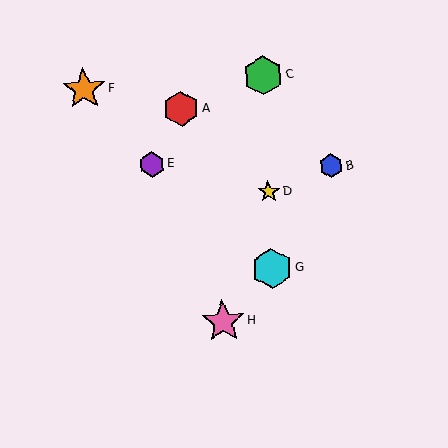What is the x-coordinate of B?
Object B is at x≈331.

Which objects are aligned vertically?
Objects C, D, G are aligned vertically.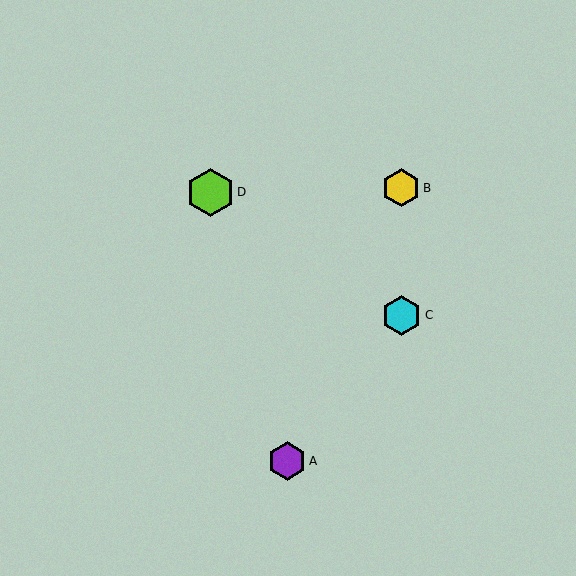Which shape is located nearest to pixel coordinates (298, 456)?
The purple hexagon (labeled A) at (287, 461) is nearest to that location.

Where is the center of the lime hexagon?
The center of the lime hexagon is at (210, 192).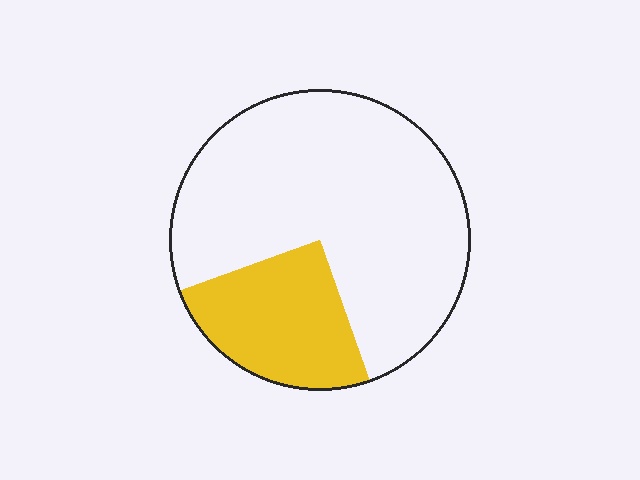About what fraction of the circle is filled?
About one quarter (1/4).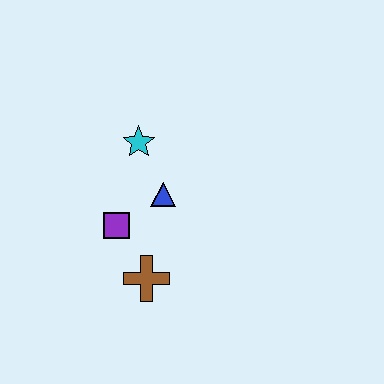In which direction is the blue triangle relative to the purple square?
The blue triangle is to the right of the purple square.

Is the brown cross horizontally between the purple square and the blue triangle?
Yes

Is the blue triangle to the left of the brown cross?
No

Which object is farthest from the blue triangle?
The brown cross is farthest from the blue triangle.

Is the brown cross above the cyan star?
No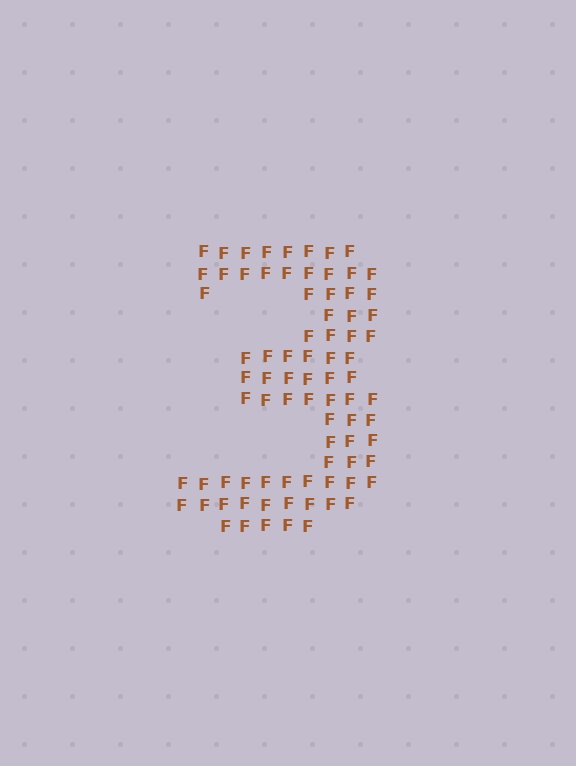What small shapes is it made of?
It is made of small letter F's.